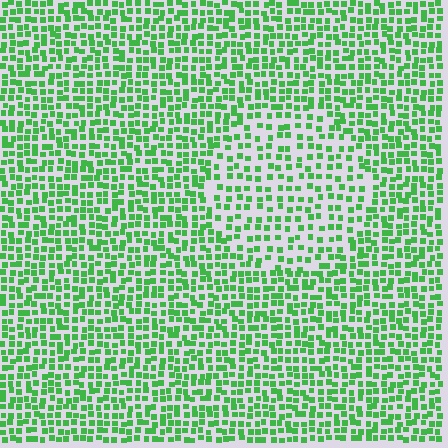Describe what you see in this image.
The image contains small green elements arranged at two different densities. A circle-shaped region is visible where the elements are less densely packed than the surrounding area.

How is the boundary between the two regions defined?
The boundary is defined by a change in element density (approximately 1.6x ratio). All elements are the same color, size, and shape.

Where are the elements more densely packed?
The elements are more densely packed outside the circle boundary.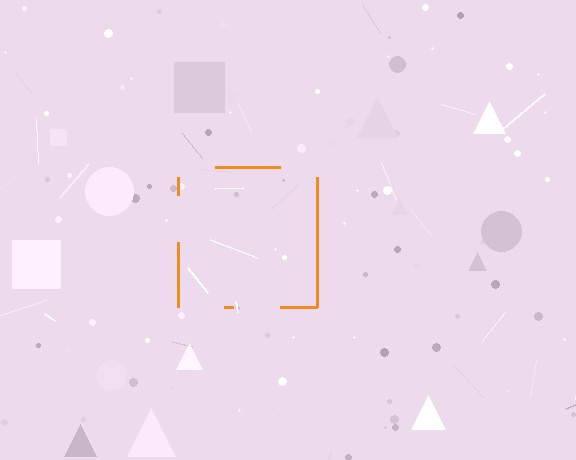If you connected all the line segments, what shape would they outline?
They would outline a square.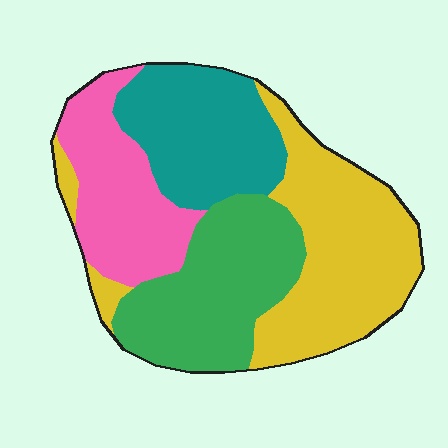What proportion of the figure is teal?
Teal takes up about one fifth (1/5) of the figure.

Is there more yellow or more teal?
Yellow.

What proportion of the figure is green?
Green covers roughly 25% of the figure.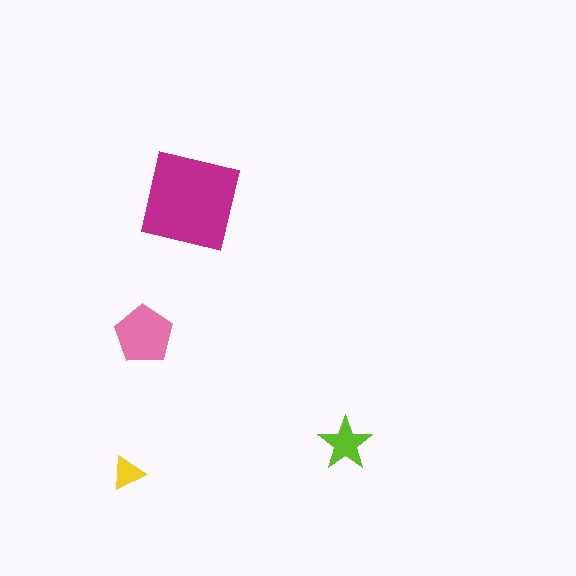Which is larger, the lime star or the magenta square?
The magenta square.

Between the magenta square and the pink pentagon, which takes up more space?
The magenta square.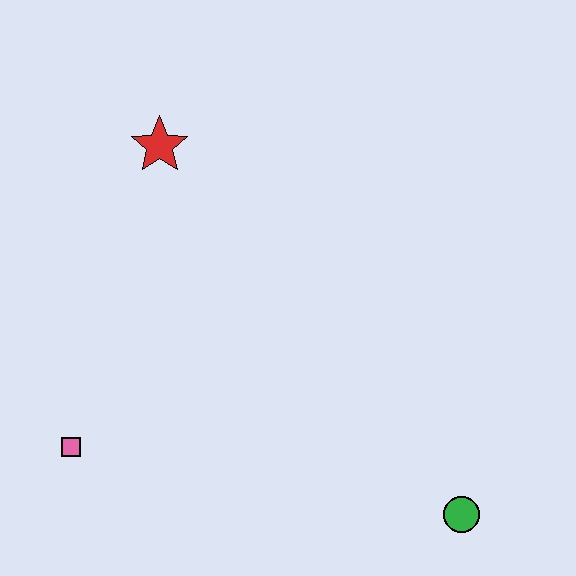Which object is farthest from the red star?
The green circle is farthest from the red star.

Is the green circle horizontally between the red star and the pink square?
No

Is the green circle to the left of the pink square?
No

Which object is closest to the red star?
The pink square is closest to the red star.